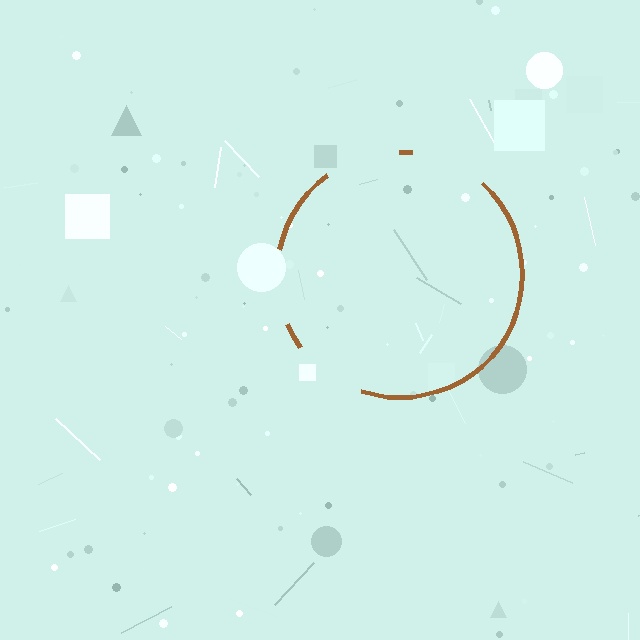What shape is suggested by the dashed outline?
The dashed outline suggests a circle.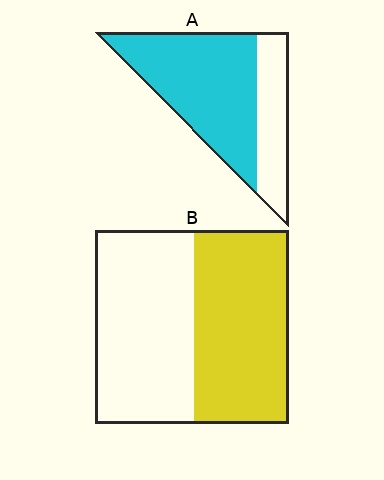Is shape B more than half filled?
Roughly half.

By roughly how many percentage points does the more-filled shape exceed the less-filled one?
By roughly 20 percentage points (A over B).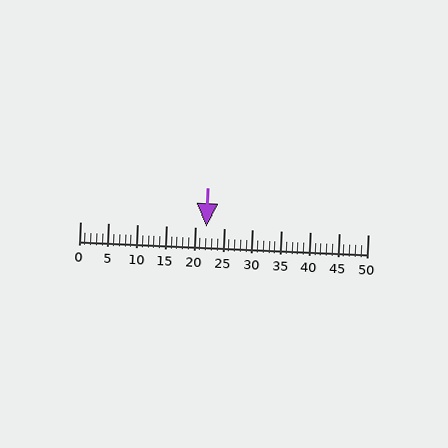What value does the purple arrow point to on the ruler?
The purple arrow points to approximately 22.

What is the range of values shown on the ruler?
The ruler shows values from 0 to 50.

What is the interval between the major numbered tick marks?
The major tick marks are spaced 5 units apart.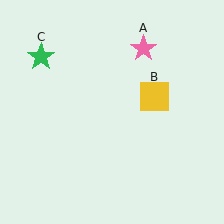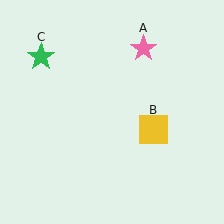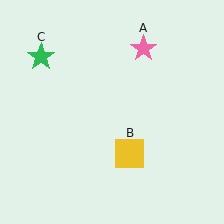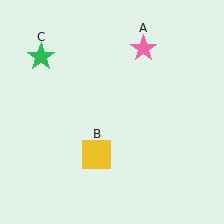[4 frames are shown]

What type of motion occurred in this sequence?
The yellow square (object B) rotated clockwise around the center of the scene.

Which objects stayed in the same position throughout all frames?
Pink star (object A) and green star (object C) remained stationary.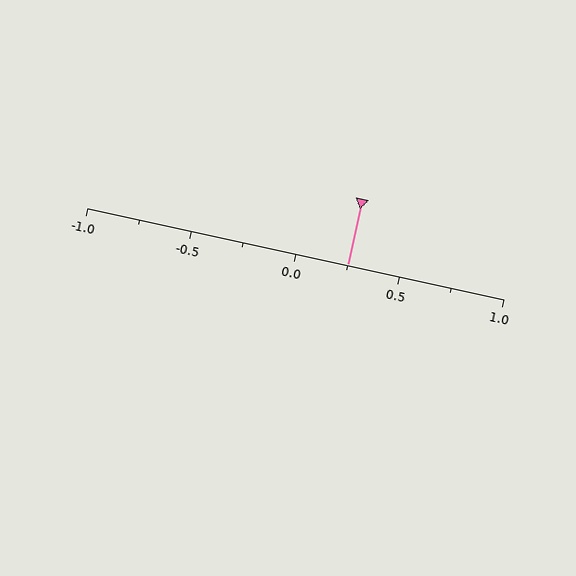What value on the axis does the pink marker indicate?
The marker indicates approximately 0.25.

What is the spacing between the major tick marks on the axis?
The major ticks are spaced 0.5 apart.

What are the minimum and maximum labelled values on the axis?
The axis runs from -1.0 to 1.0.